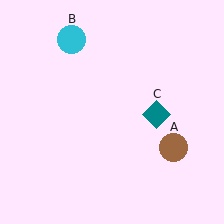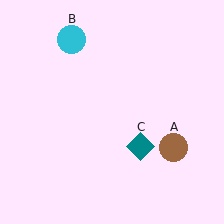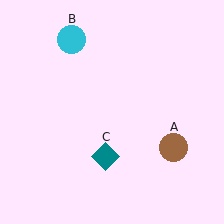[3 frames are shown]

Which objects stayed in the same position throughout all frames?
Brown circle (object A) and cyan circle (object B) remained stationary.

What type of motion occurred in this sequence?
The teal diamond (object C) rotated clockwise around the center of the scene.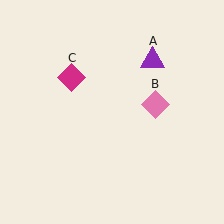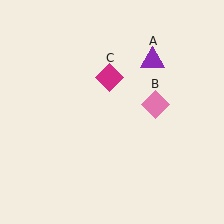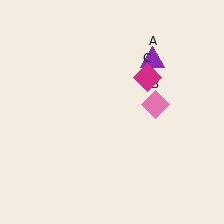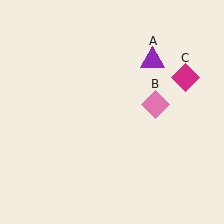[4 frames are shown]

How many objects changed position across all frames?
1 object changed position: magenta diamond (object C).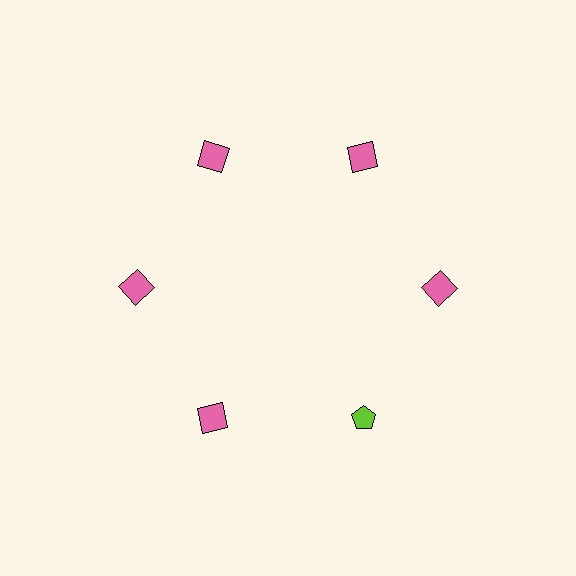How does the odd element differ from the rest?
It differs in both color (lime instead of pink) and shape (pentagon instead of square).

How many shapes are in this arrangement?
There are 6 shapes arranged in a ring pattern.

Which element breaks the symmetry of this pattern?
The lime pentagon at roughly the 5 o'clock position breaks the symmetry. All other shapes are pink squares.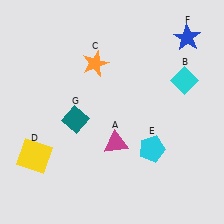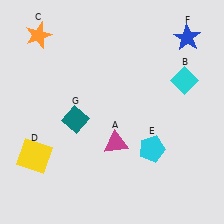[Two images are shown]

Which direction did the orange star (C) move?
The orange star (C) moved left.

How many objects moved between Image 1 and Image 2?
1 object moved between the two images.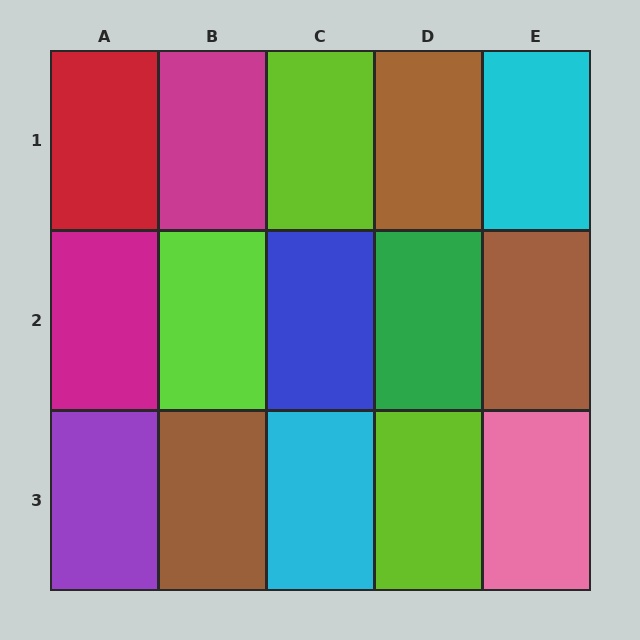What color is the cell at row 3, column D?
Lime.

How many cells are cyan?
2 cells are cyan.